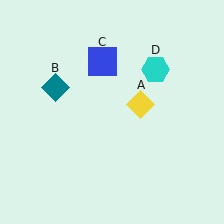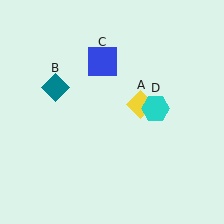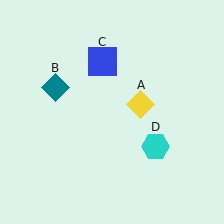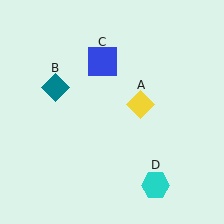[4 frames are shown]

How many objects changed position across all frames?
1 object changed position: cyan hexagon (object D).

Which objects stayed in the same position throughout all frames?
Yellow diamond (object A) and teal diamond (object B) and blue square (object C) remained stationary.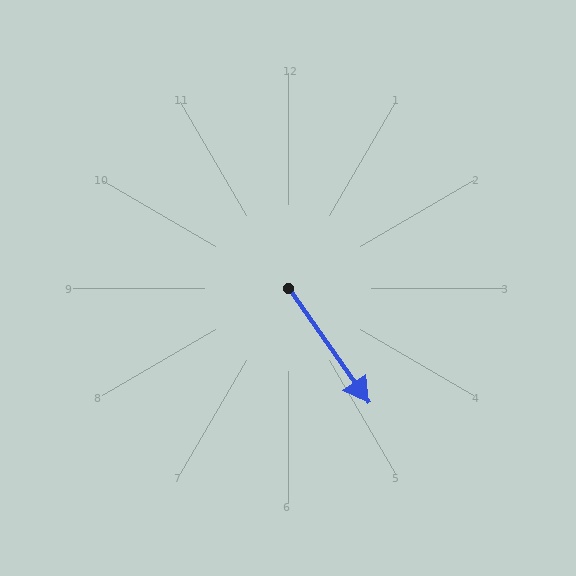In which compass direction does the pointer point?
Southeast.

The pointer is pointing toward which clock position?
Roughly 5 o'clock.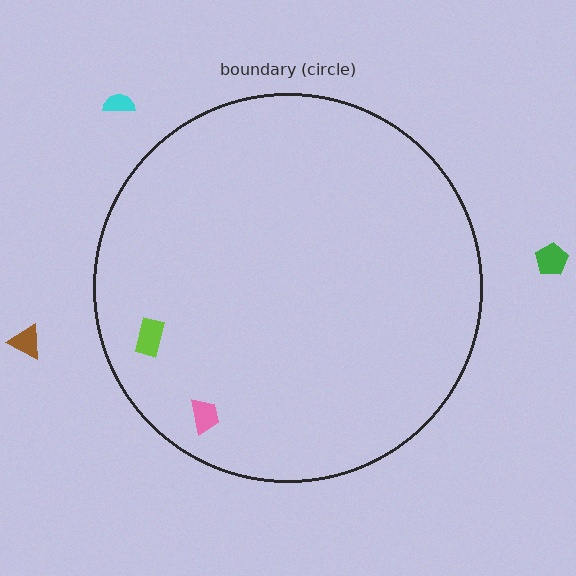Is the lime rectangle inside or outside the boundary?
Inside.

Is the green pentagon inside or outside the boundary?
Outside.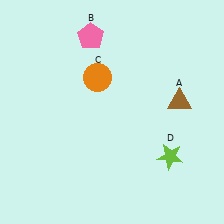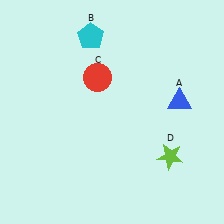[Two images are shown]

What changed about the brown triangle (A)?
In Image 1, A is brown. In Image 2, it changed to blue.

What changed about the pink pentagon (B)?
In Image 1, B is pink. In Image 2, it changed to cyan.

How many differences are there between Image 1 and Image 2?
There are 3 differences between the two images.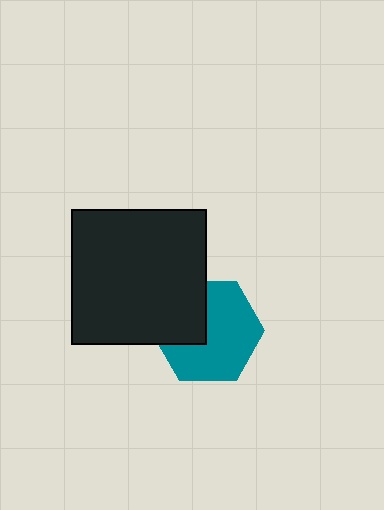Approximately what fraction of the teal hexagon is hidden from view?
Roughly 34% of the teal hexagon is hidden behind the black square.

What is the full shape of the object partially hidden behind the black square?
The partially hidden object is a teal hexagon.